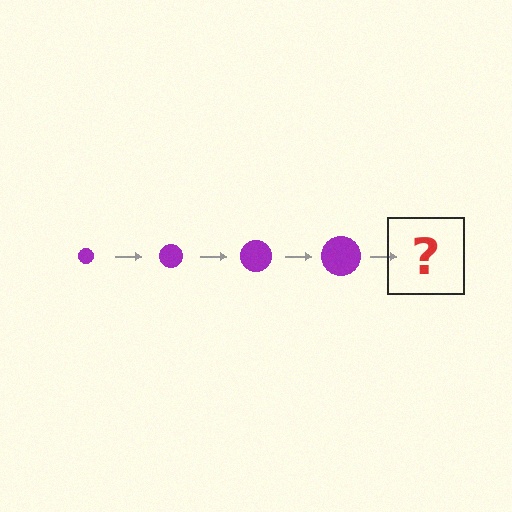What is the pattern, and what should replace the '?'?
The pattern is that the circle gets progressively larger each step. The '?' should be a purple circle, larger than the previous one.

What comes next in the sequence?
The next element should be a purple circle, larger than the previous one.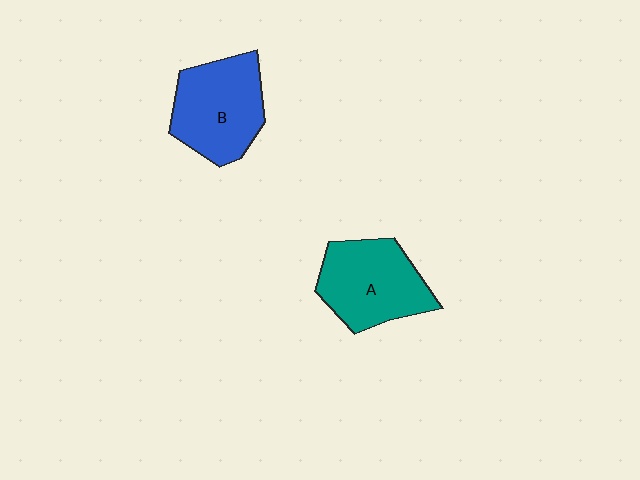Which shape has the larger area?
Shape B (blue).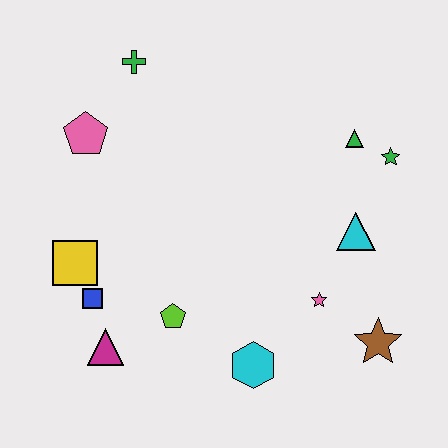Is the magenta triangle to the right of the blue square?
Yes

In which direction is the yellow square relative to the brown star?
The yellow square is to the left of the brown star.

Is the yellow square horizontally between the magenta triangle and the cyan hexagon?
No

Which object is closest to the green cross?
The pink pentagon is closest to the green cross.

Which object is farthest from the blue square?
The green star is farthest from the blue square.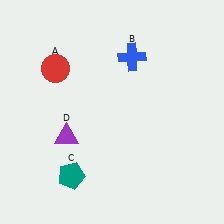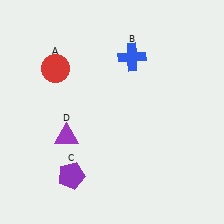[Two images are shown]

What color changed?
The pentagon (C) changed from teal in Image 1 to purple in Image 2.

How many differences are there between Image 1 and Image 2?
There is 1 difference between the two images.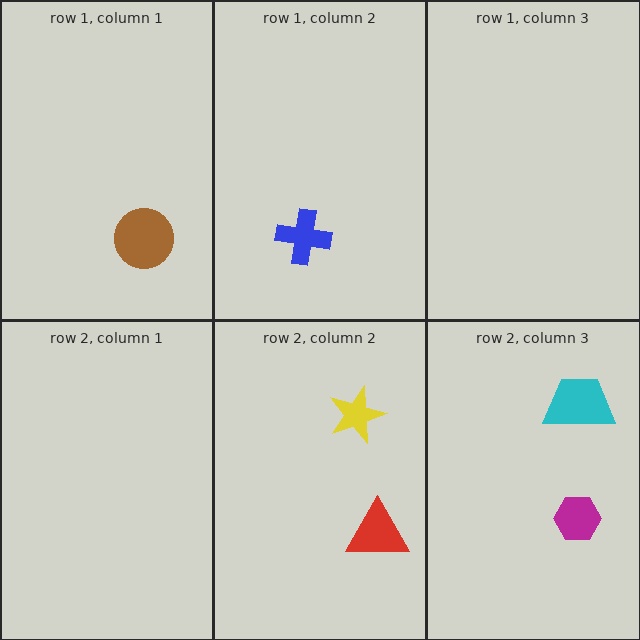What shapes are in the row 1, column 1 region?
The brown circle.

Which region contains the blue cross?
The row 1, column 2 region.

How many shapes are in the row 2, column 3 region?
2.